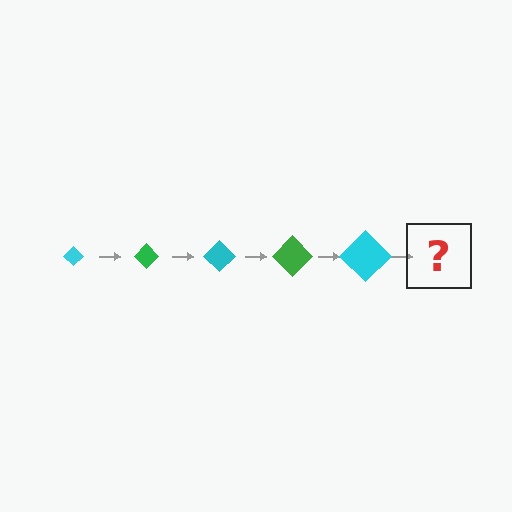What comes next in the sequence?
The next element should be a green diamond, larger than the previous one.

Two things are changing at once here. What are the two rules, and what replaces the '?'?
The two rules are that the diamond grows larger each step and the color cycles through cyan and green. The '?' should be a green diamond, larger than the previous one.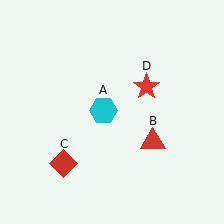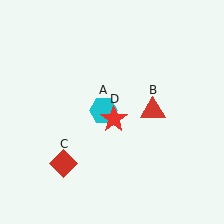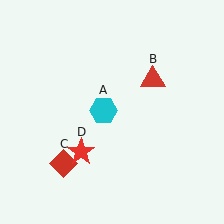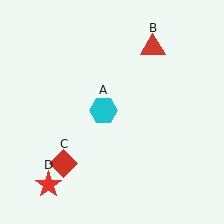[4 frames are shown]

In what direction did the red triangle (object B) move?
The red triangle (object B) moved up.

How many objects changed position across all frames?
2 objects changed position: red triangle (object B), red star (object D).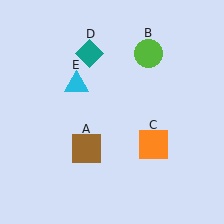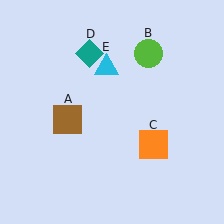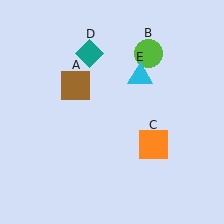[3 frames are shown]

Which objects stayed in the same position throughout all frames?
Lime circle (object B) and orange square (object C) and teal diamond (object D) remained stationary.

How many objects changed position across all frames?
2 objects changed position: brown square (object A), cyan triangle (object E).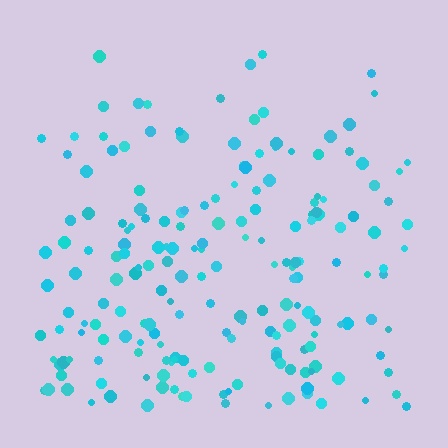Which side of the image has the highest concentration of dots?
The bottom.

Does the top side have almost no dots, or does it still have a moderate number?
Still a moderate number, just noticeably fewer than the bottom.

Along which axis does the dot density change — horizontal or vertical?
Vertical.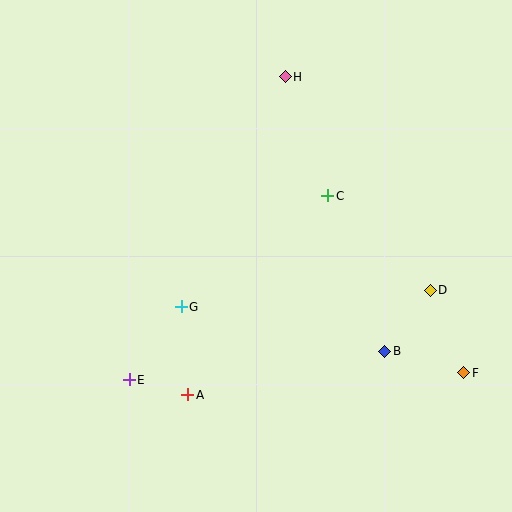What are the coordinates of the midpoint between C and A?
The midpoint between C and A is at (258, 295).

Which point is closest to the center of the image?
Point G at (181, 307) is closest to the center.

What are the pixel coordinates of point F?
Point F is at (464, 373).